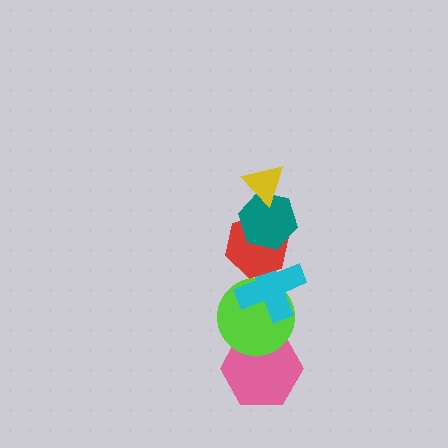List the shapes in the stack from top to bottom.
From top to bottom: the yellow triangle, the teal hexagon, the red hexagon, the cyan cross, the lime circle, the pink hexagon.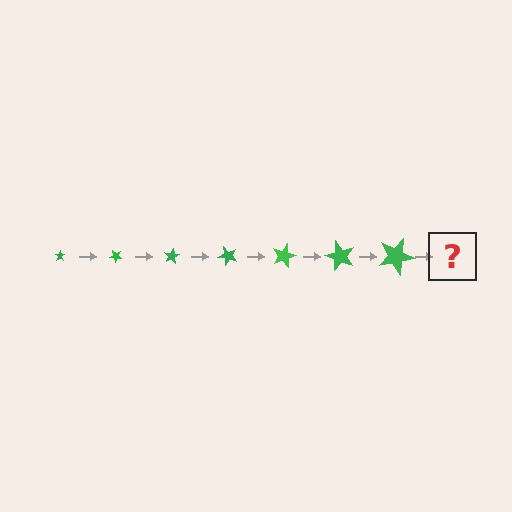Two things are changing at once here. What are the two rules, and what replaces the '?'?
The two rules are that the star grows larger each step and it rotates 40 degrees each step. The '?' should be a star, larger than the previous one and rotated 280 degrees from the start.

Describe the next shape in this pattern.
It should be a star, larger than the previous one and rotated 280 degrees from the start.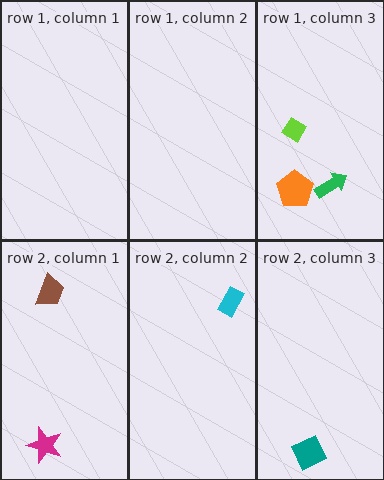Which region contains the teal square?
The row 2, column 3 region.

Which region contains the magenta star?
The row 2, column 1 region.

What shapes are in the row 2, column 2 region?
The cyan rectangle.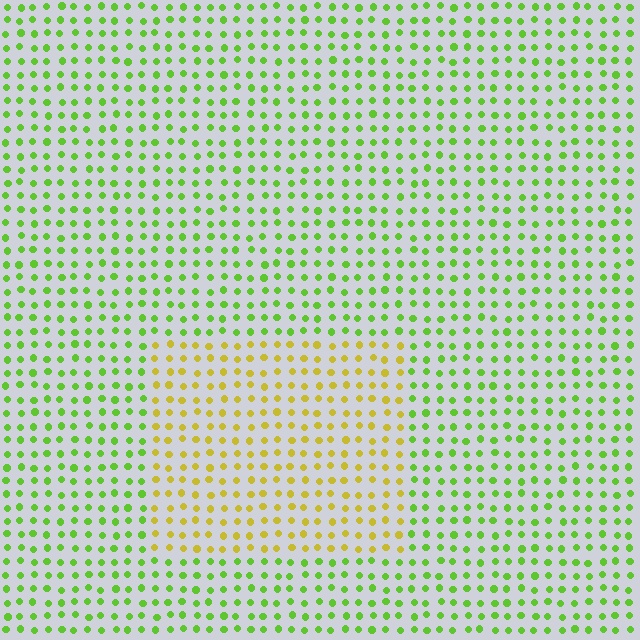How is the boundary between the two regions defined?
The boundary is defined purely by a slight shift in hue (about 46 degrees). Spacing, size, and orientation are identical on both sides.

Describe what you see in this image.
The image is filled with small lime elements in a uniform arrangement. A rectangle-shaped region is visible where the elements are tinted to a slightly different hue, forming a subtle color boundary.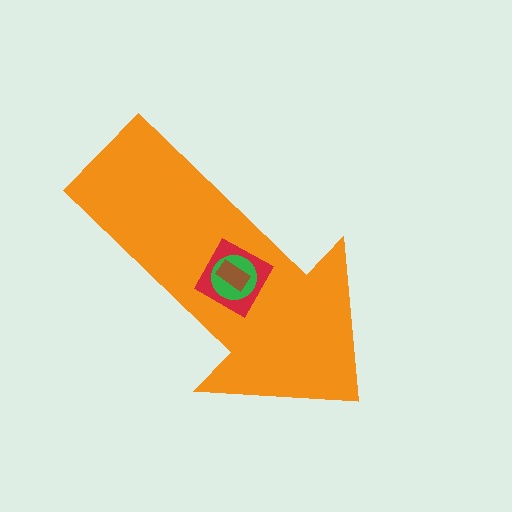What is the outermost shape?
The orange arrow.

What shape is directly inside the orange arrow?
The red diamond.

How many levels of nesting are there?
4.